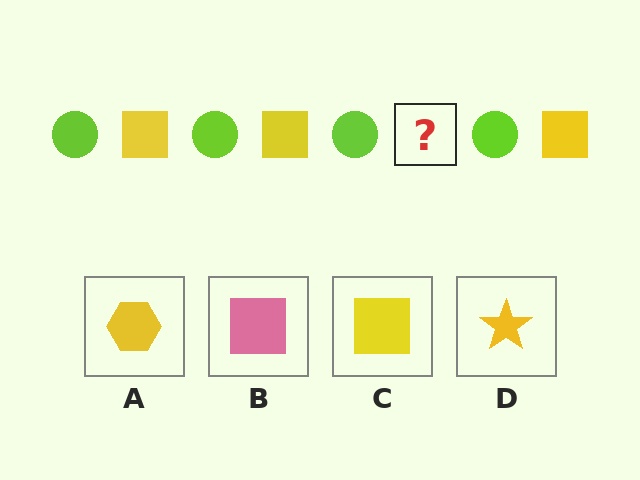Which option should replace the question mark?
Option C.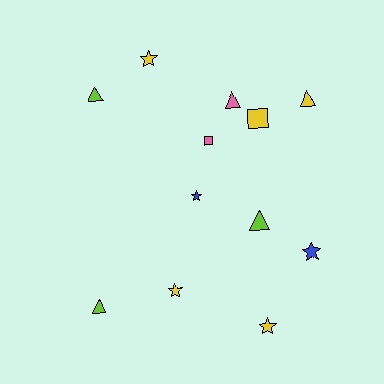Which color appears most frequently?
Yellow, with 5 objects.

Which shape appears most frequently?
Star, with 5 objects.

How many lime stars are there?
There are no lime stars.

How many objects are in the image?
There are 12 objects.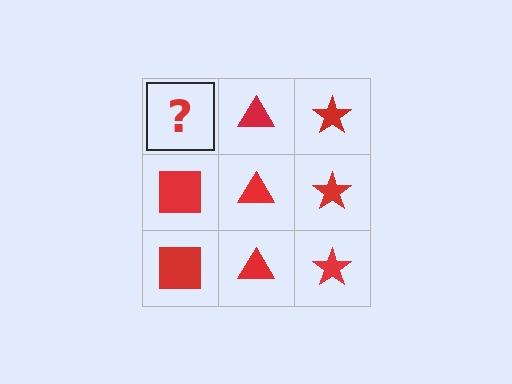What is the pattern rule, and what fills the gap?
The rule is that each column has a consistent shape. The gap should be filled with a red square.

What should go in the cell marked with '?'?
The missing cell should contain a red square.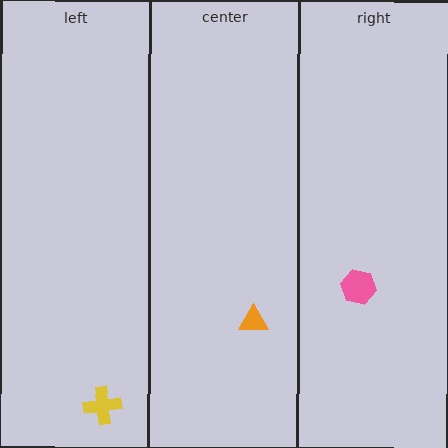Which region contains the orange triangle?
The center region.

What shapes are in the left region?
The yellow cross.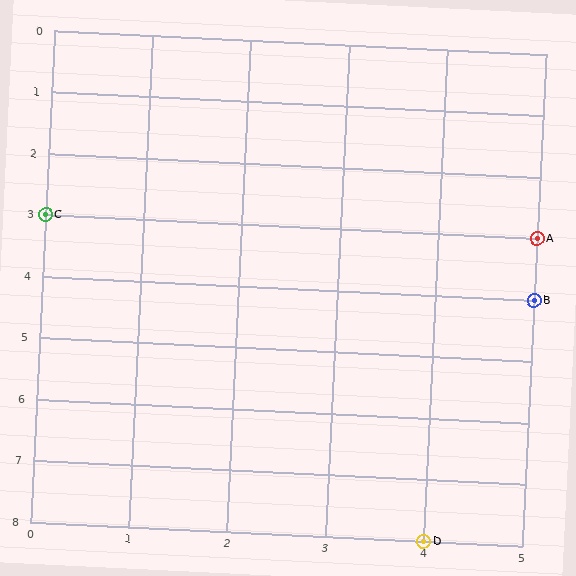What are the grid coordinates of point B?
Point B is at grid coordinates (5, 4).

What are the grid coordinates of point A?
Point A is at grid coordinates (5, 3).